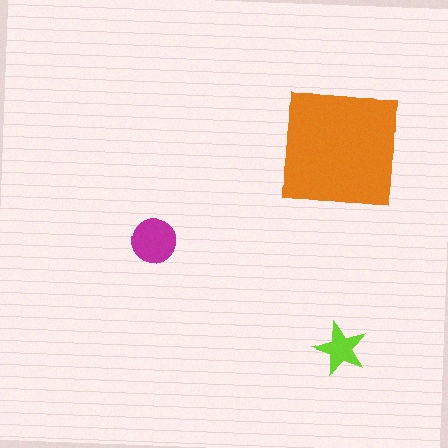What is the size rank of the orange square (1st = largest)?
1st.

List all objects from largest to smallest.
The orange square, the magenta circle, the lime star.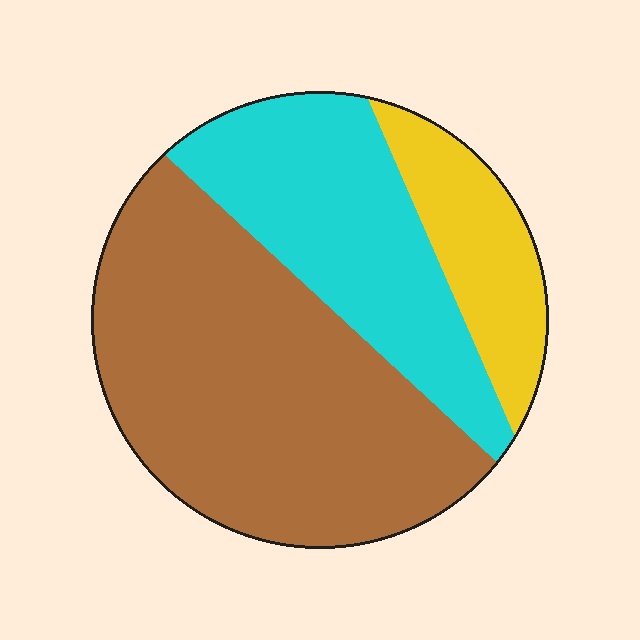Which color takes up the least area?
Yellow, at roughly 15%.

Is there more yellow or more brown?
Brown.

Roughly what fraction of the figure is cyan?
Cyan covers around 30% of the figure.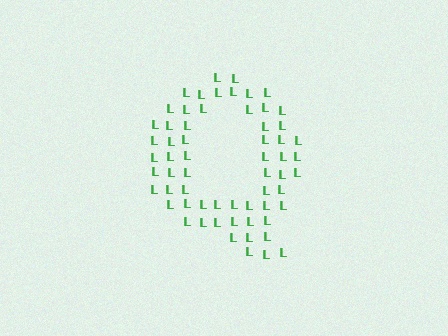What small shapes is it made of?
It is made of small letter L's.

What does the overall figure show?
The overall figure shows the letter Q.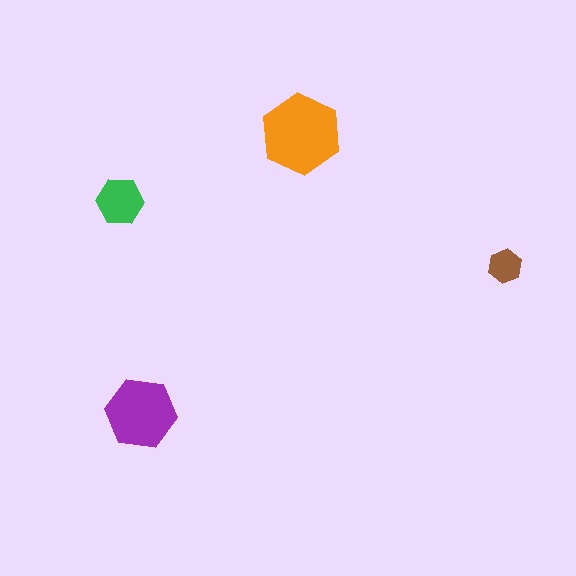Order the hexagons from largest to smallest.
the orange one, the purple one, the green one, the brown one.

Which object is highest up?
The orange hexagon is topmost.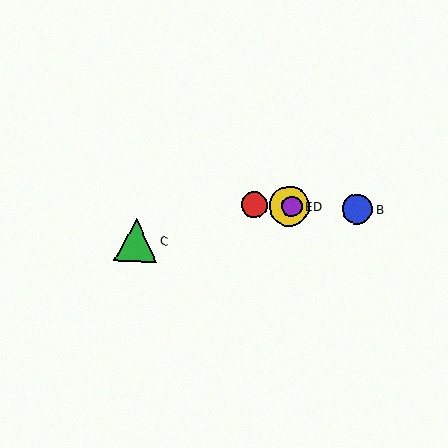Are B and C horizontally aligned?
No, B is at y≈209 and C is at y≈240.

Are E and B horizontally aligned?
Yes, both are at y≈206.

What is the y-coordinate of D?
Object D is at y≈206.